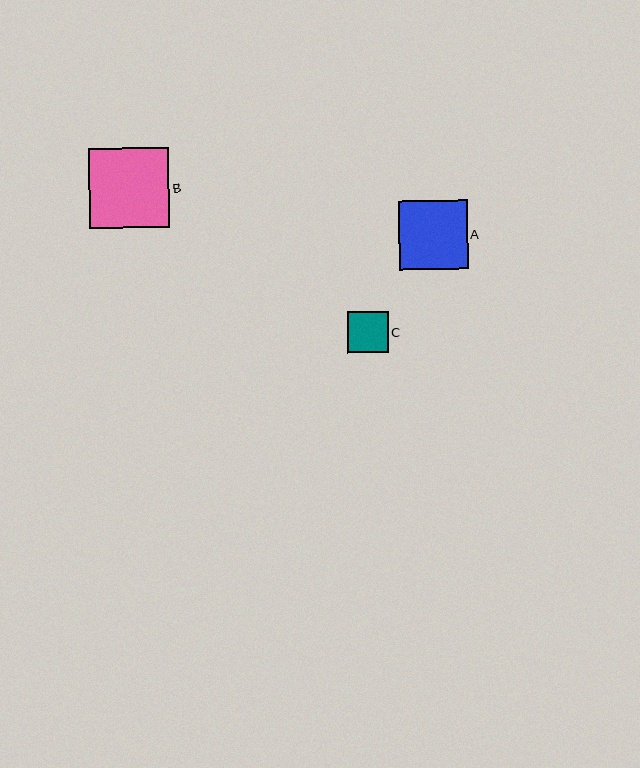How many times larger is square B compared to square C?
Square B is approximately 2.0 times the size of square C.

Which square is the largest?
Square B is the largest with a size of approximately 80 pixels.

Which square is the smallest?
Square C is the smallest with a size of approximately 41 pixels.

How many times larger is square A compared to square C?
Square A is approximately 1.7 times the size of square C.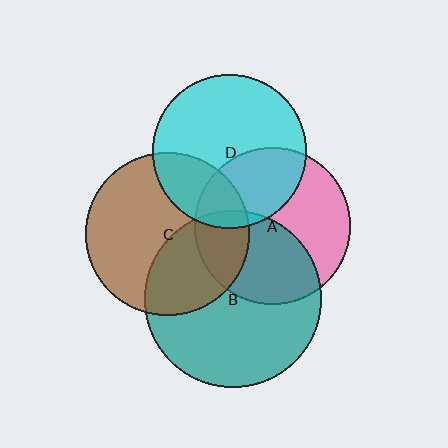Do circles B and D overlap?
Yes.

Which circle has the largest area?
Circle B (teal).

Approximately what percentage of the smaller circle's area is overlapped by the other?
Approximately 5%.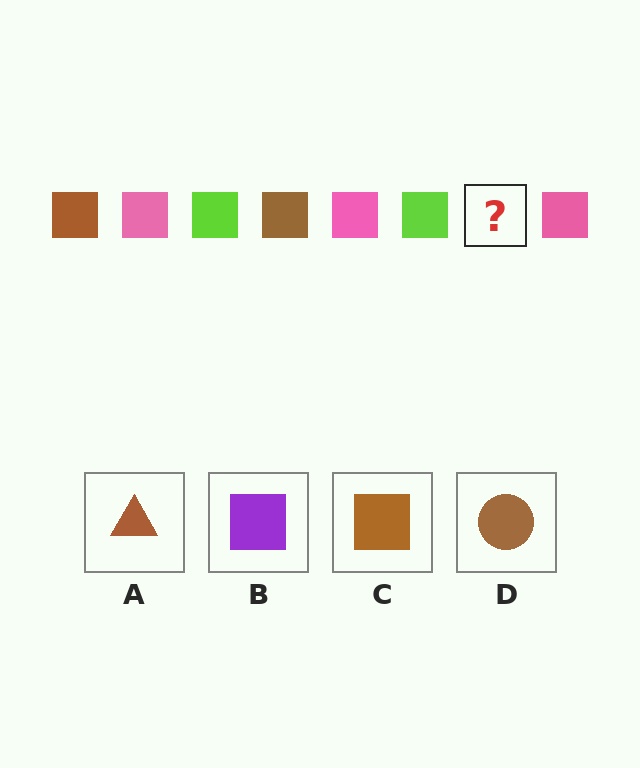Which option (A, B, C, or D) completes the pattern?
C.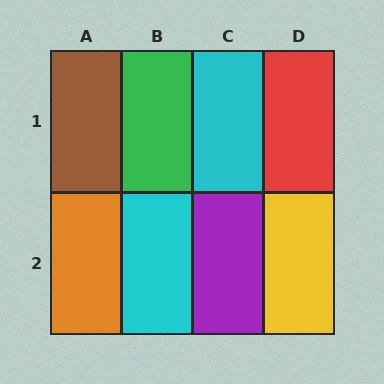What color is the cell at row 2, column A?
Orange.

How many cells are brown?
1 cell is brown.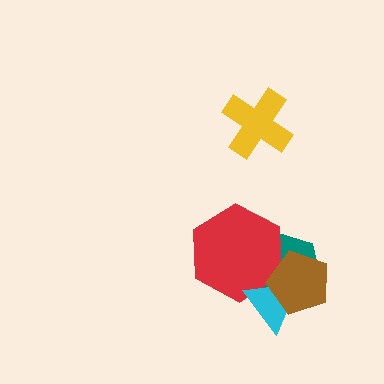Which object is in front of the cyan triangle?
The brown pentagon is in front of the cyan triangle.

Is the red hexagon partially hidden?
Yes, it is partially covered by another shape.